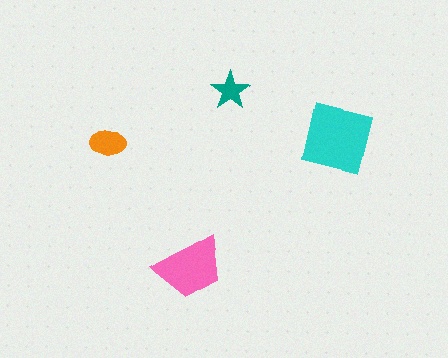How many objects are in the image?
There are 4 objects in the image.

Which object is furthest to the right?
The cyan square is rightmost.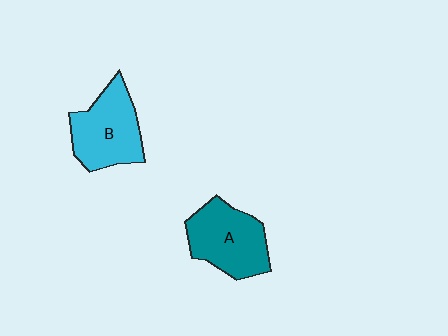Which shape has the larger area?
Shape A (teal).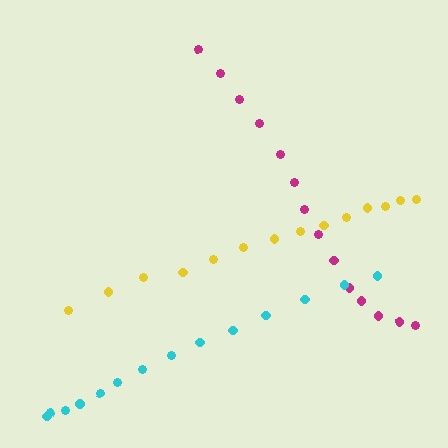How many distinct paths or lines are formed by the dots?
There are 3 distinct paths.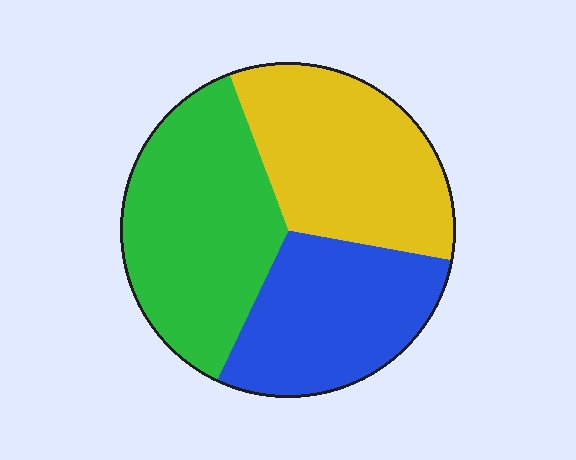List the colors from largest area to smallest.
From largest to smallest: green, yellow, blue.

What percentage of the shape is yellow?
Yellow covers about 35% of the shape.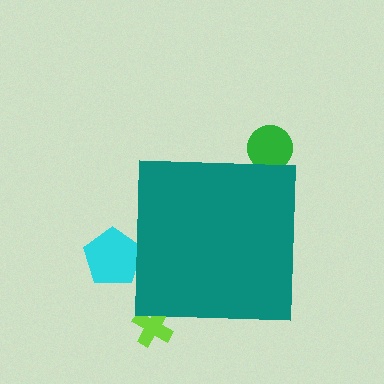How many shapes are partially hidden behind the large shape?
3 shapes are partially hidden.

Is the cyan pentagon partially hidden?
Yes, the cyan pentagon is partially hidden behind the teal square.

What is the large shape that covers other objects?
A teal square.